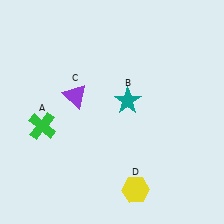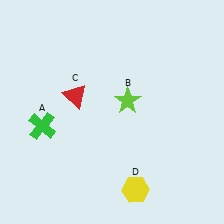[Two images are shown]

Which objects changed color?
B changed from teal to lime. C changed from purple to red.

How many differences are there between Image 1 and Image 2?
There are 2 differences between the two images.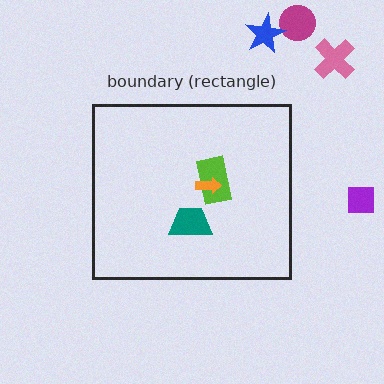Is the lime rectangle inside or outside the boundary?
Inside.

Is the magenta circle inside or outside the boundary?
Outside.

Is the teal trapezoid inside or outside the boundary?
Inside.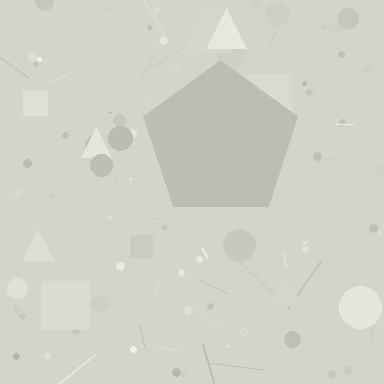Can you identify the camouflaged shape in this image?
The camouflaged shape is a pentagon.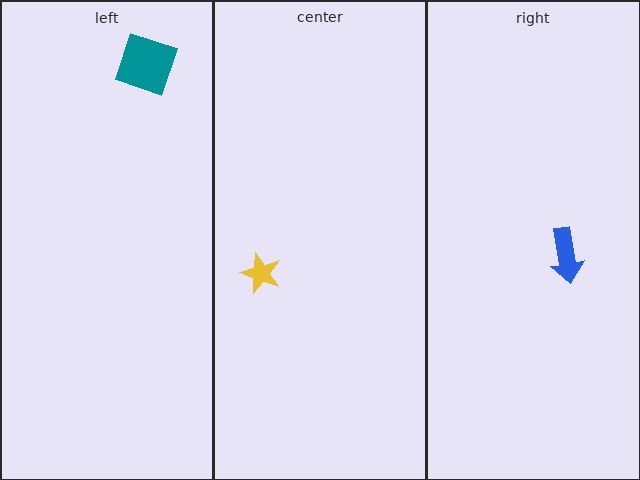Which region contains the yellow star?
The center region.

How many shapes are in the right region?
1.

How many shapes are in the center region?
1.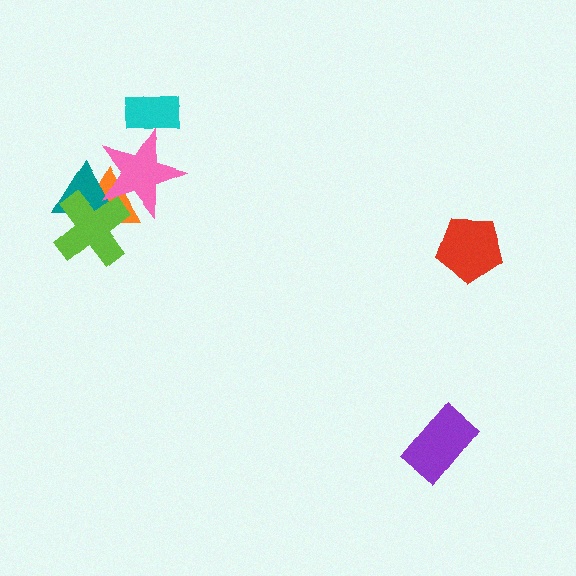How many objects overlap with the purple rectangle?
0 objects overlap with the purple rectangle.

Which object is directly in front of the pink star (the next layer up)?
The lime cross is directly in front of the pink star.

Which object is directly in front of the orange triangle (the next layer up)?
The teal triangle is directly in front of the orange triangle.